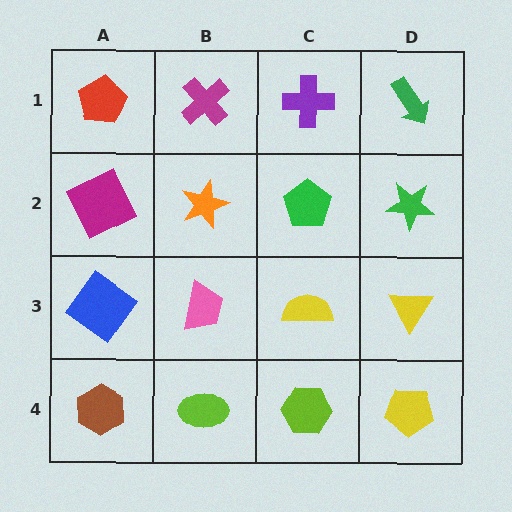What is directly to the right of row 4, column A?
A lime ellipse.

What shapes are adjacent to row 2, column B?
A magenta cross (row 1, column B), a pink trapezoid (row 3, column B), a magenta square (row 2, column A), a green pentagon (row 2, column C).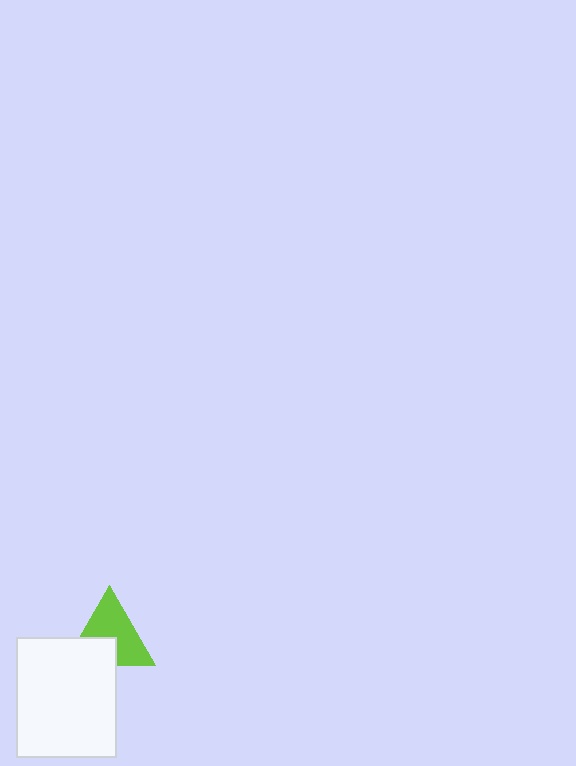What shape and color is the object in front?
The object in front is a white rectangle.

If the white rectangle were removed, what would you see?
You would see the complete lime triangle.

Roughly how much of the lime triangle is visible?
Most of it is visible (roughly 65%).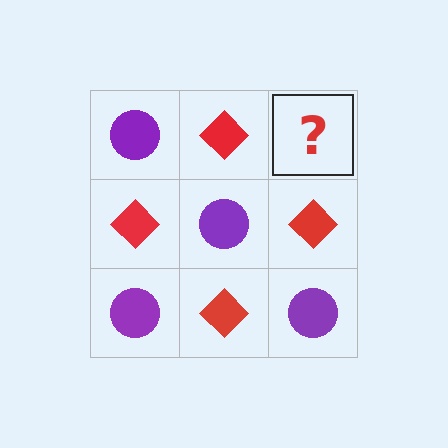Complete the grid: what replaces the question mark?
The question mark should be replaced with a purple circle.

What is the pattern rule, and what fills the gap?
The rule is that it alternates purple circle and red diamond in a checkerboard pattern. The gap should be filled with a purple circle.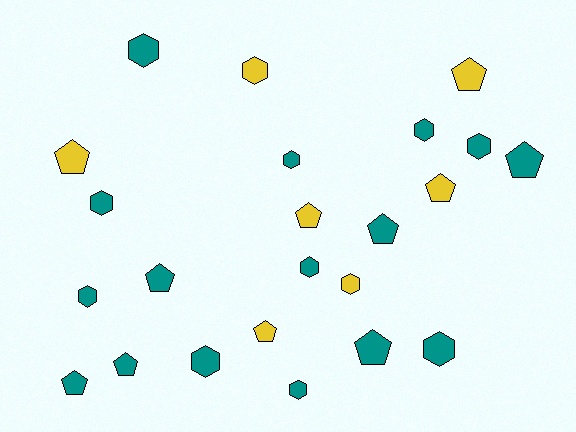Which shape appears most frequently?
Hexagon, with 12 objects.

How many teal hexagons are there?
There are 10 teal hexagons.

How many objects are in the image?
There are 23 objects.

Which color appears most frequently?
Teal, with 16 objects.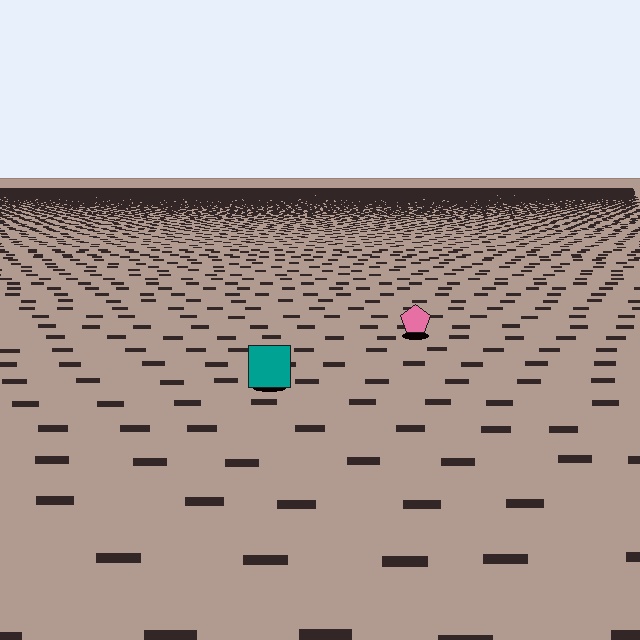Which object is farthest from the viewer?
The pink pentagon is farthest from the viewer. It appears smaller and the ground texture around it is denser.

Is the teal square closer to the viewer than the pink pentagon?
Yes. The teal square is closer — you can tell from the texture gradient: the ground texture is coarser near it.